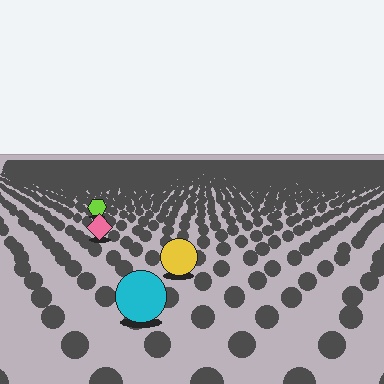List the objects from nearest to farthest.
From nearest to farthest: the cyan circle, the yellow circle, the pink diamond, the lime hexagon.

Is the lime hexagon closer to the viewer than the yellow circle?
No. The yellow circle is closer — you can tell from the texture gradient: the ground texture is coarser near it.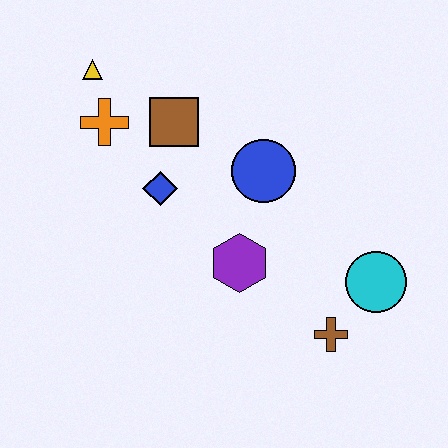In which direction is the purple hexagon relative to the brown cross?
The purple hexagon is to the left of the brown cross.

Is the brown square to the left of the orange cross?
No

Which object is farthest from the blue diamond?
The cyan circle is farthest from the blue diamond.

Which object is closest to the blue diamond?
The brown square is closest to the blue diamond.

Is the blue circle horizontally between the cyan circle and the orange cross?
Yes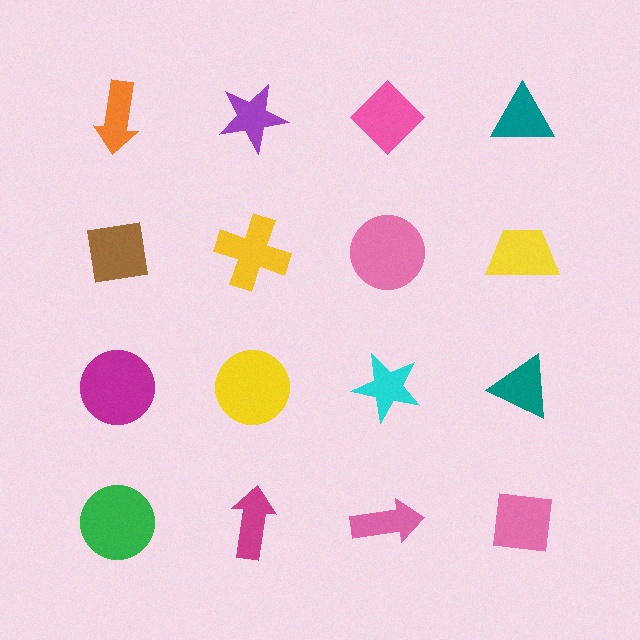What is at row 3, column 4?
A teal triangle.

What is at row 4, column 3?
A pink arrow.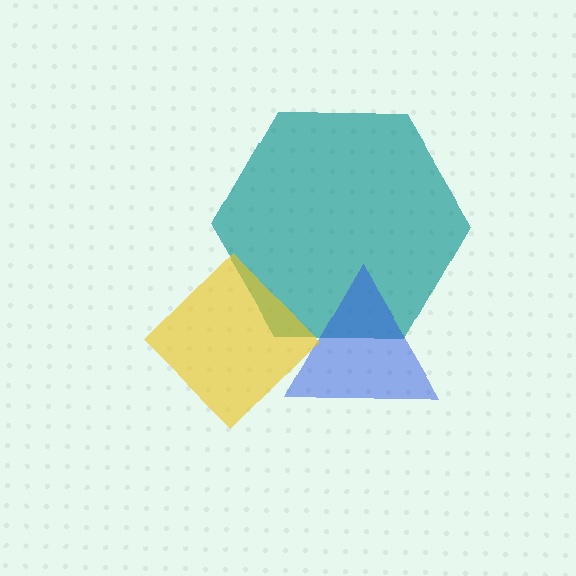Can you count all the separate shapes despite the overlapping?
Yes, there are 3 separate shapes.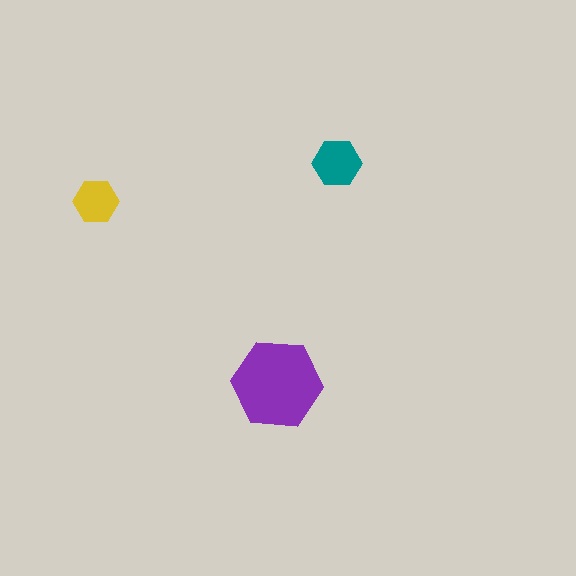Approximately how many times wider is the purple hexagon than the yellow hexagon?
About 2 times wider.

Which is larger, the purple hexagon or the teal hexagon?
The purple one.